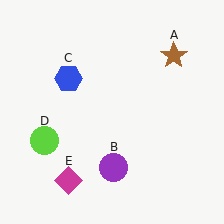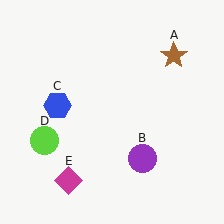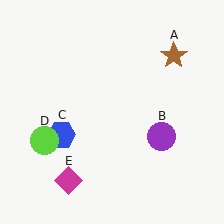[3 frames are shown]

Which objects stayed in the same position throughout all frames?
Brown star (object A) and lime circle (object D) and magenta diamond (object E) remained stationary.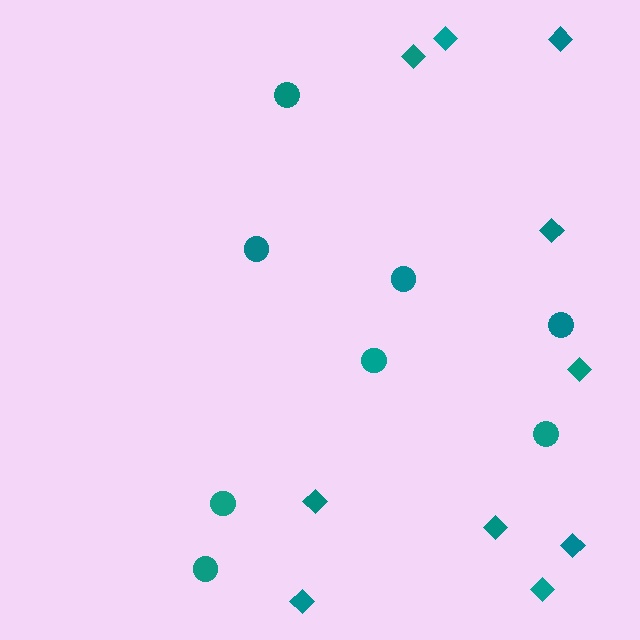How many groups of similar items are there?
There are 2 groups: one group of diamonds (10) and one group of circles (8).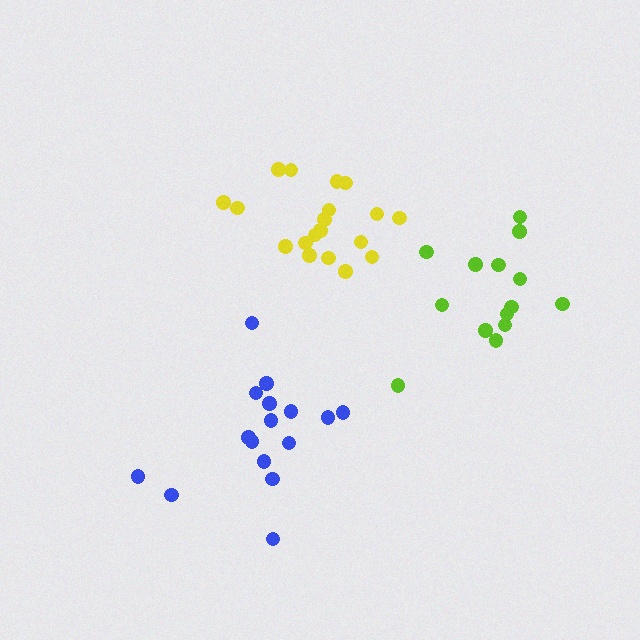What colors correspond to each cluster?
The clusters are colored: yellow, lime, blue.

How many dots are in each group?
Group 1: 19 dots, Group 2: 14 dots, Group 3: 16 dots (49 total).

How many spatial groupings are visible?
There are 3 spatial groupings.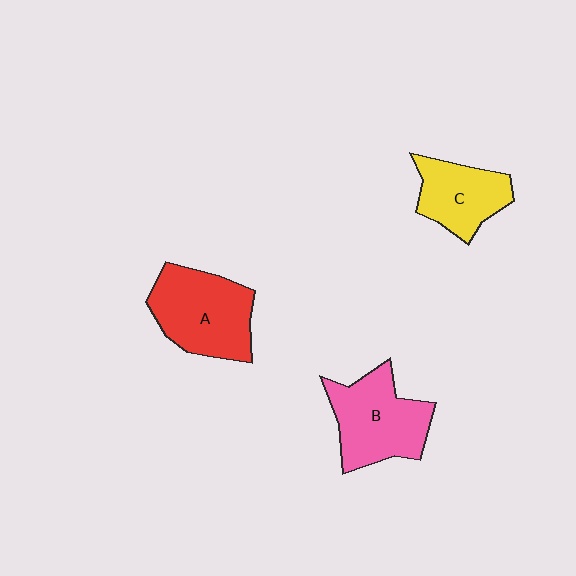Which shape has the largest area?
Shape A (red).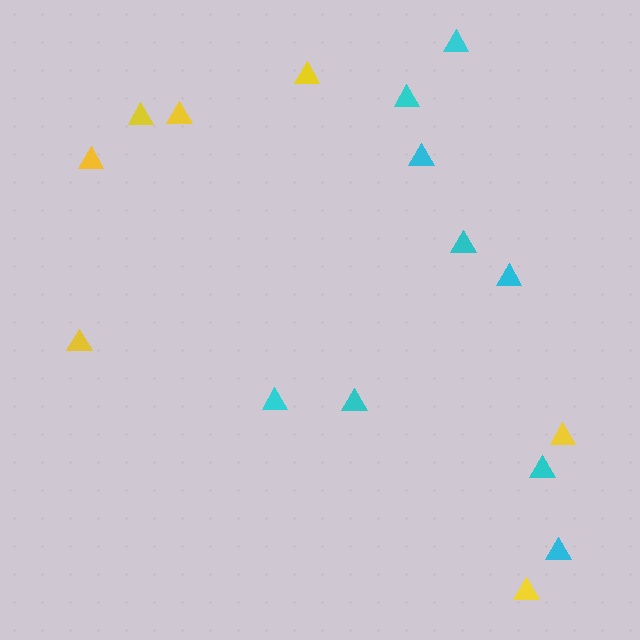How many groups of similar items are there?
There are 2 groups: one group of yellow triangles (7) and one group of cyan triangles (9).